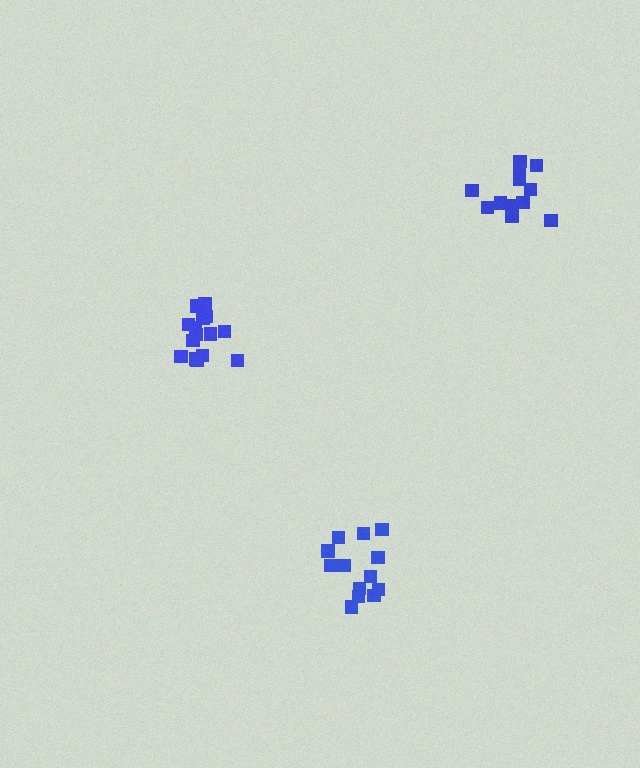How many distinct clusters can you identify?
There are 3 distinct clusters.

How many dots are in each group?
Group 1: 12 dots, Group 2: 13 dots, Group 3: 16 dots (41 total).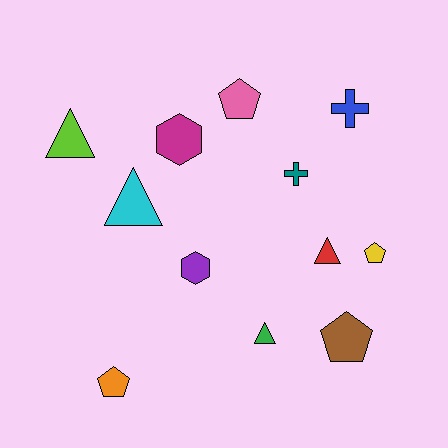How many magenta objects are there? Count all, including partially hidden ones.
There is 1 magenta object.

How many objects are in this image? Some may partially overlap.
There are 12 objects.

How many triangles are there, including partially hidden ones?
There are 4 triangles.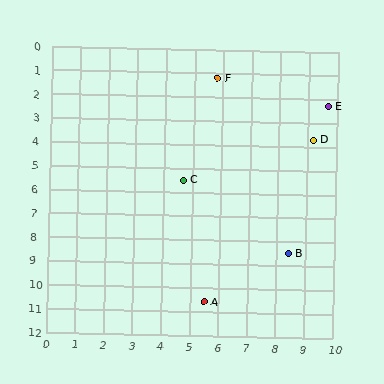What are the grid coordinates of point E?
Point E is at approximately (9.7, 2.3).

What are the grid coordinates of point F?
Point F is at approximately (5.8, 1.2).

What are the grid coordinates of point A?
Point A is at approximately (5.5, 10.6).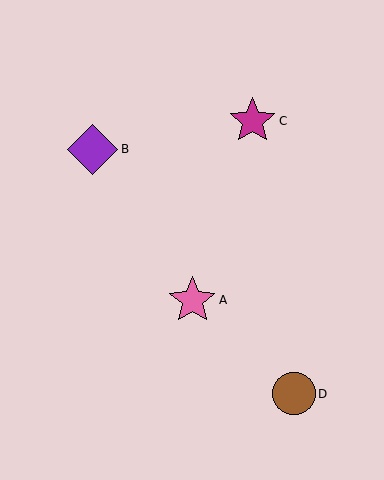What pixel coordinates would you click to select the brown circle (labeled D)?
Click at (294, 394) to select the brown circle D.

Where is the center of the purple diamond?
The center of the purple diamond is at (93, 149).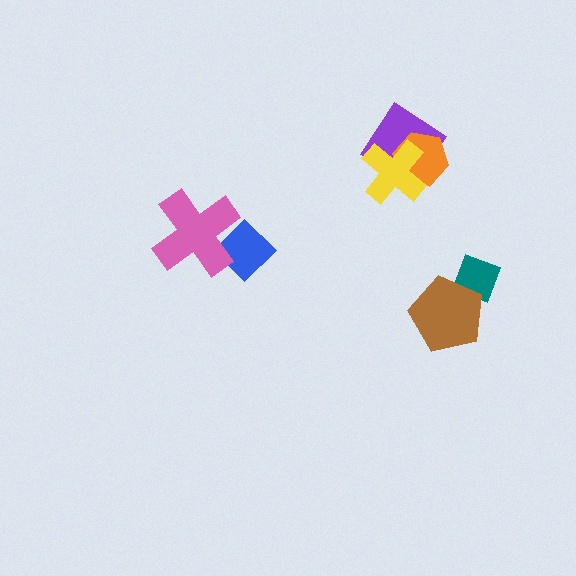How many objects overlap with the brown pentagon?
1 object overlaps with the brown pentagon.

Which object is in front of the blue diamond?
The pink cross is in front of the blue diamond.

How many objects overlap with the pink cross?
1 object overlaps with the pink cross.